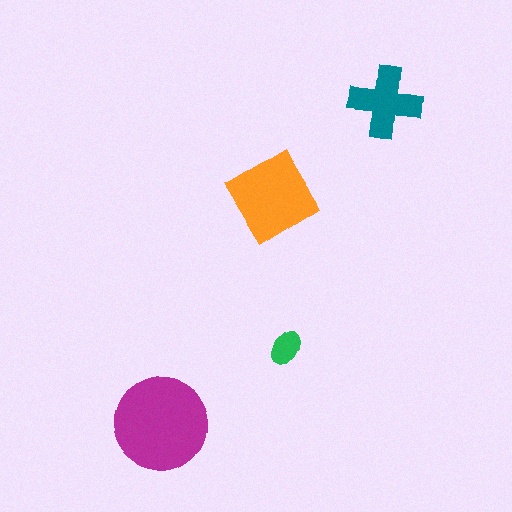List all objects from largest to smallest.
The magenta circle, the orange diamond, the teal cross, the green ellipse.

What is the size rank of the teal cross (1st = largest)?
3rd.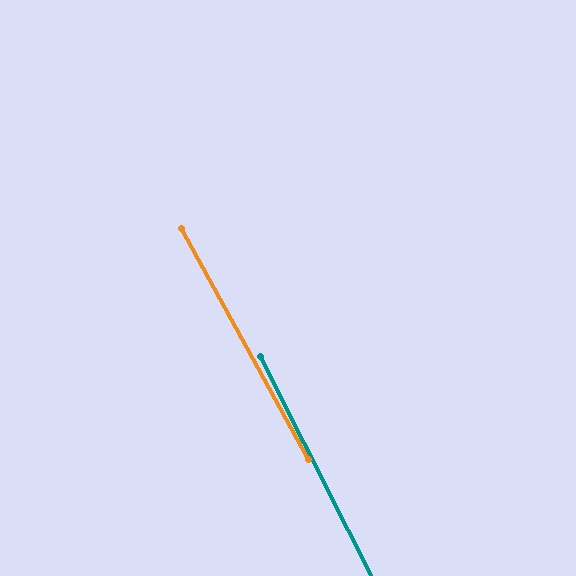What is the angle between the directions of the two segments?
Approximately 2 degrees.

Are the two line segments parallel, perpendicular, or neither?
Parallel — their directions differ by only 1.9°.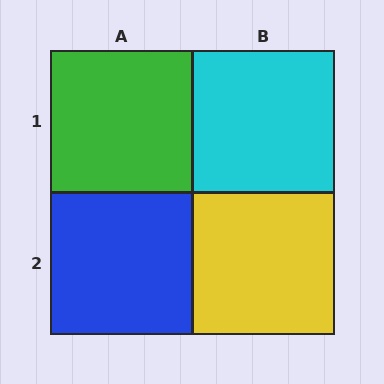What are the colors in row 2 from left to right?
Blue, yellow.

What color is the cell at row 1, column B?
Cyan.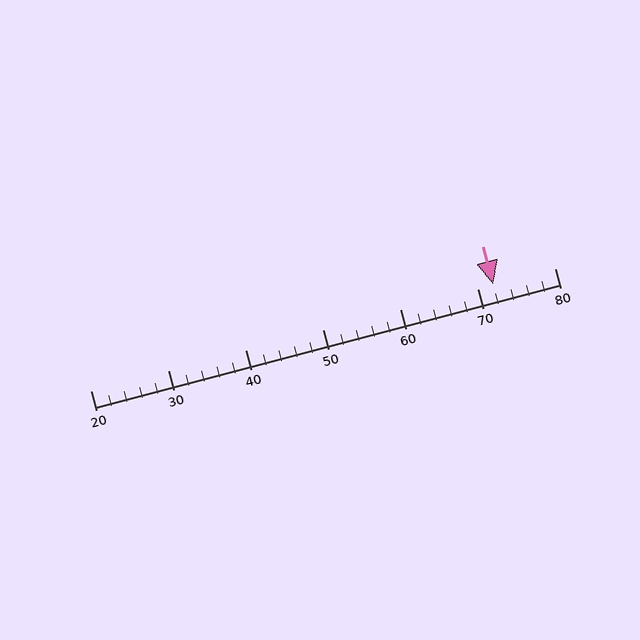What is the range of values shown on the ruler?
The ruler shows values from 20 to 80.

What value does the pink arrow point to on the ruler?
The pink arrow points to approximately 72.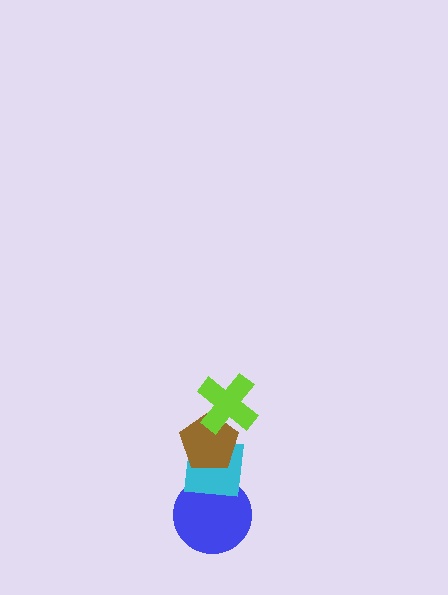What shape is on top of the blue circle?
The cyan square is on top of the blue circle.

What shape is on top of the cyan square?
The brown pentagon is on top of the cyan square.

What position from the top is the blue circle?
The blue circle is 4th from the top.